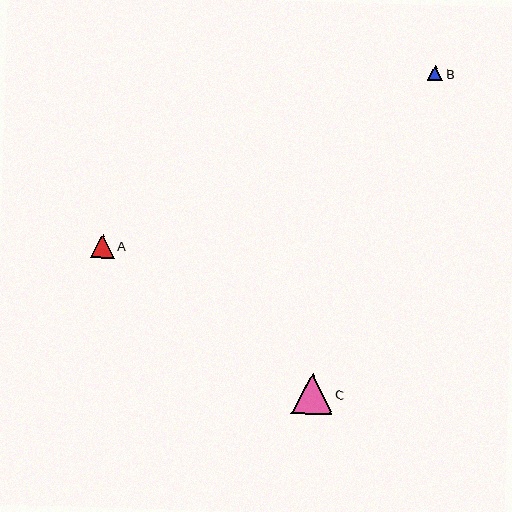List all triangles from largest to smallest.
From largest to smallest: C, A, B.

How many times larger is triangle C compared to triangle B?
Triangle C is approximately 2.6 times the size of triangle B.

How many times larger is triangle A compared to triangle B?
Triangle A is approximately 1.5 times the size of triangle B.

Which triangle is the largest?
Triangle C is the largest with a size of approximately 41 pixels.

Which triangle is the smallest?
Triangle B is the smallest with a size of approximately 16 pixels.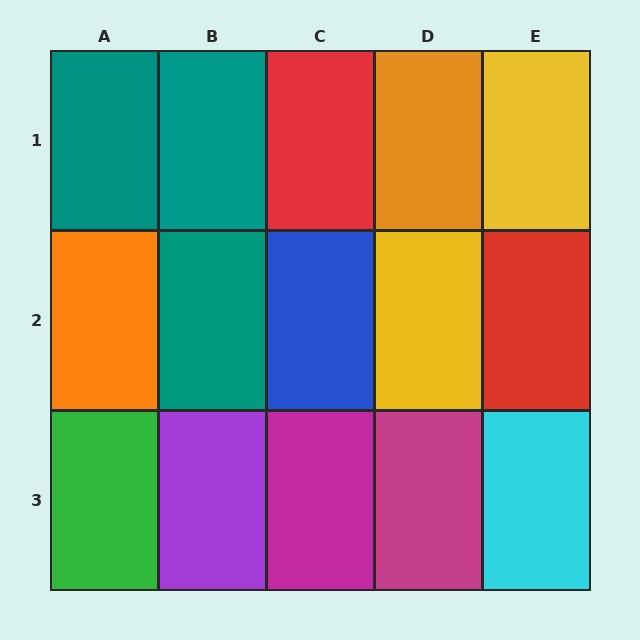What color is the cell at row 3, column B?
Purple.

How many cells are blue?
1 cell is blue.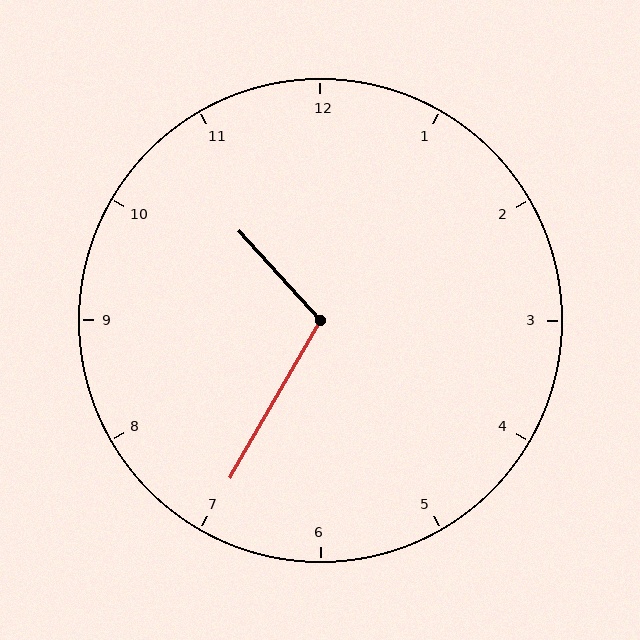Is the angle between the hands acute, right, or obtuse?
It is obtuse.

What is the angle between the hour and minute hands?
Approximately 108 degrees.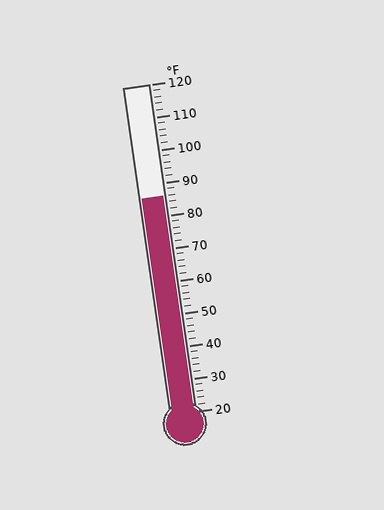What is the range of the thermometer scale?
The thermometer scale ranges from 20°F to 120°F.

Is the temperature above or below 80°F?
The temperature is above 80°F.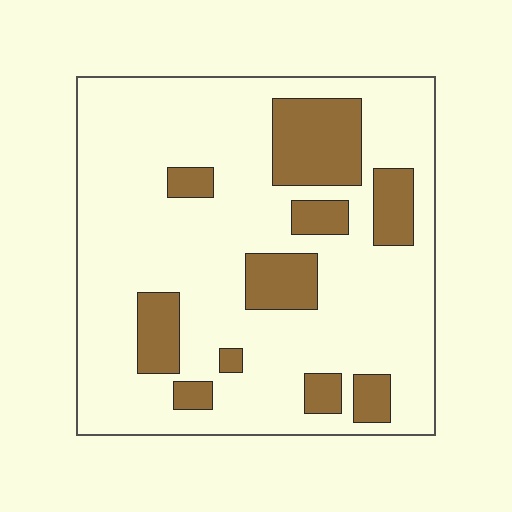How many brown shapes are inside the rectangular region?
10.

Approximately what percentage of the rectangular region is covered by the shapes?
Approximately 20%.